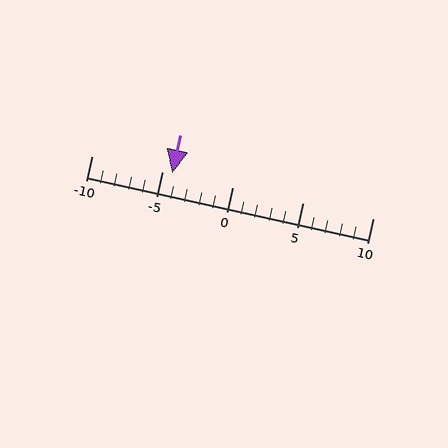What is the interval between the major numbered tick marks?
The major tick marks are spaced 5 units apart.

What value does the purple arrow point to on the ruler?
The purple arrow points to approximately -4.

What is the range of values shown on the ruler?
The ruler shows values from -10 to 10.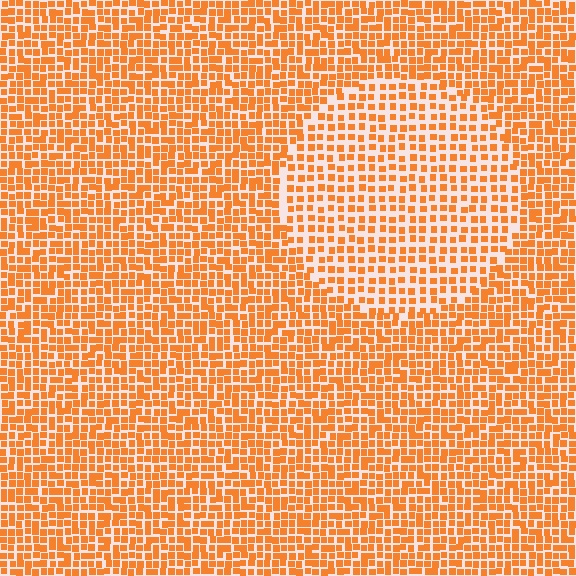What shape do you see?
I see a circle.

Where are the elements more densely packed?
The elements are more densely packed outside the circle boundary.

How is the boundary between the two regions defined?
The boundary is defined by a change in element density (approximately 1.6x ratio). All elements are the same color, size, and shape.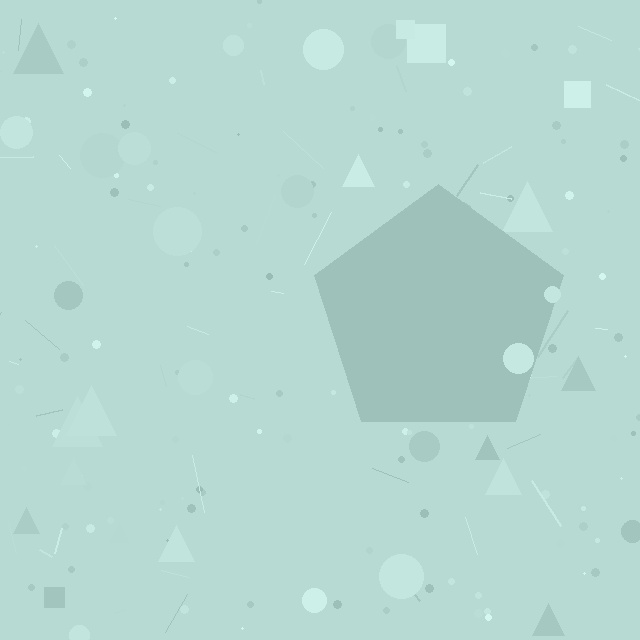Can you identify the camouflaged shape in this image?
The camouflaged shape is a pentagon.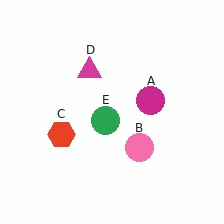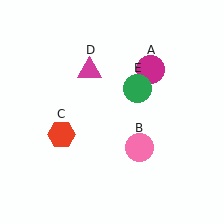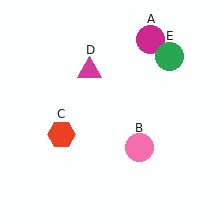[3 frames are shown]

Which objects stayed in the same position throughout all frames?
Pink circle (object B) and red hexagon (object C) and magenta triangle (object D) remained stationary.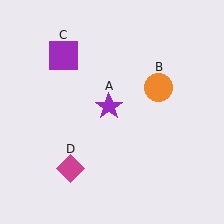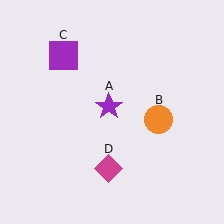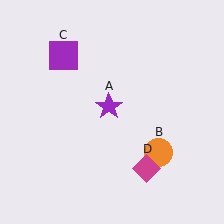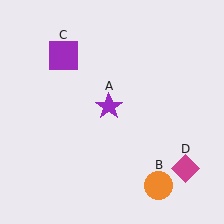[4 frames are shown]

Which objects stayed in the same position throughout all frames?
Purple star (object A) and purple square (object C) remained stationary.